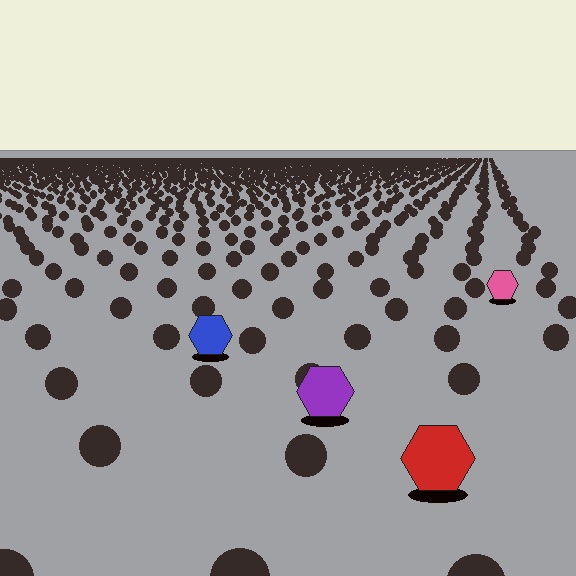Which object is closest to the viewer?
The red hexagon is closest. The texture marks near it are larger and more spread out.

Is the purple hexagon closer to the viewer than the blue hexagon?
Yes. The purple hexagon is closer — you can tell from the texture gradient: the ground texture is coarser near it.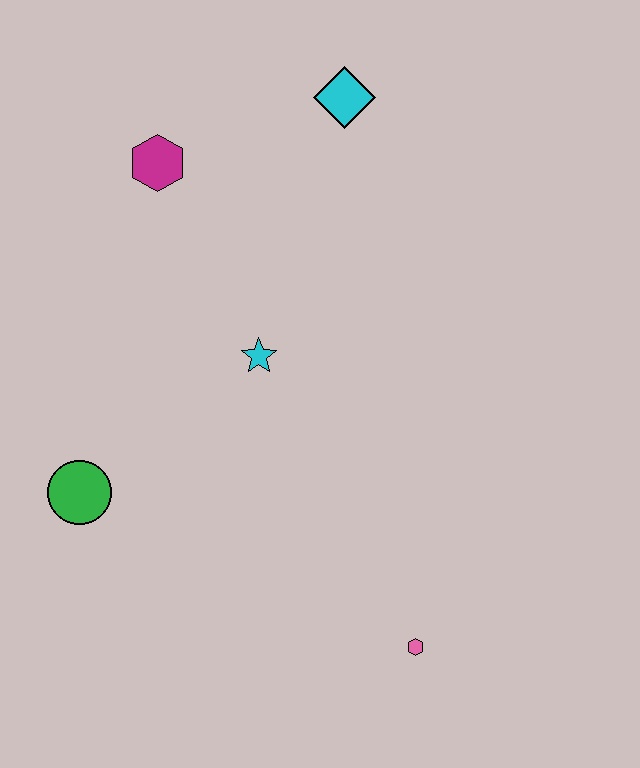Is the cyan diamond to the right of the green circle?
Yes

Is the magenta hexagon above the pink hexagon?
Yes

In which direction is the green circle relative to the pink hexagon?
The green circle is to the left of the pink hexagon.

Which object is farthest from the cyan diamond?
The pink hexagon is farthest from the cyan diamond.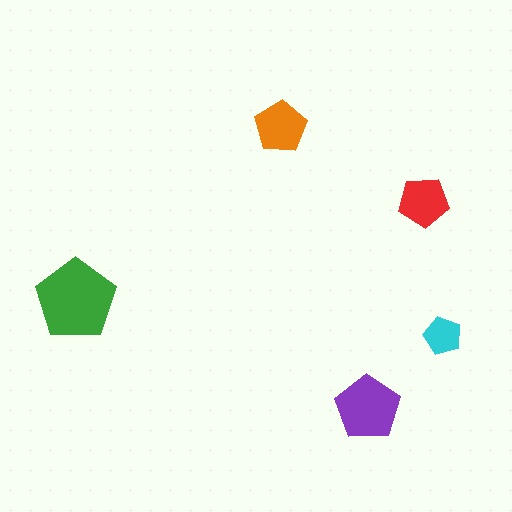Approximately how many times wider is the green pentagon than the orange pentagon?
About 1.5 times wider.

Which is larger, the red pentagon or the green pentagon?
The green one.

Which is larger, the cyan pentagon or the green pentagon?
The green one.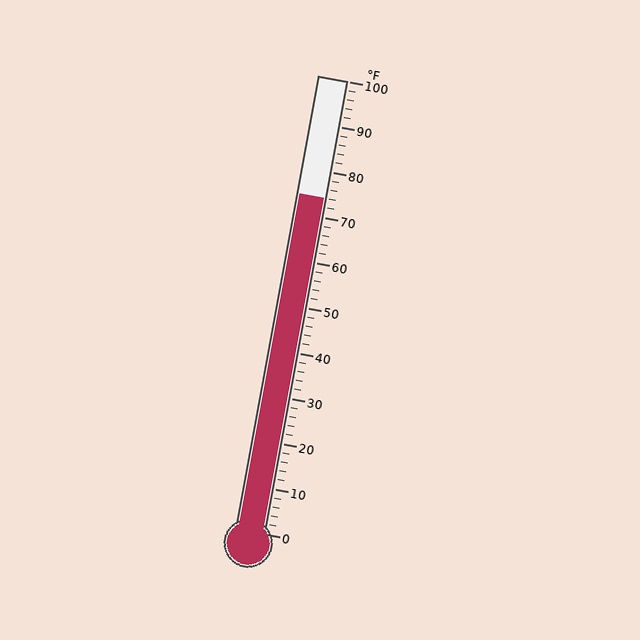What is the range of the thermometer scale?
The thermometer scale ranges from 0°F to 100°F.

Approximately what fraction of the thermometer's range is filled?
The thermometer is filled to approximately 75% of its range.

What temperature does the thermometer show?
The thermometer shows approximately 74°F.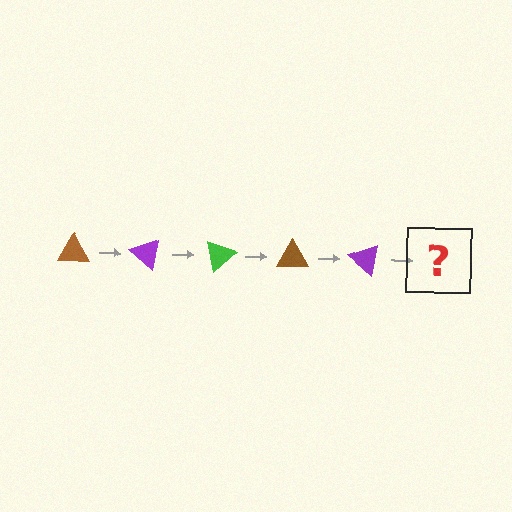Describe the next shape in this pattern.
It should be a green triangle, rotated 200 degrees from the start.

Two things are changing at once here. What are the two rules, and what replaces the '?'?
The two rules are that it rotates 40 degrees each step and the color cycles through brown, purple, and green. The '?' should be a green triangle, rotated 200 degrees from the start.